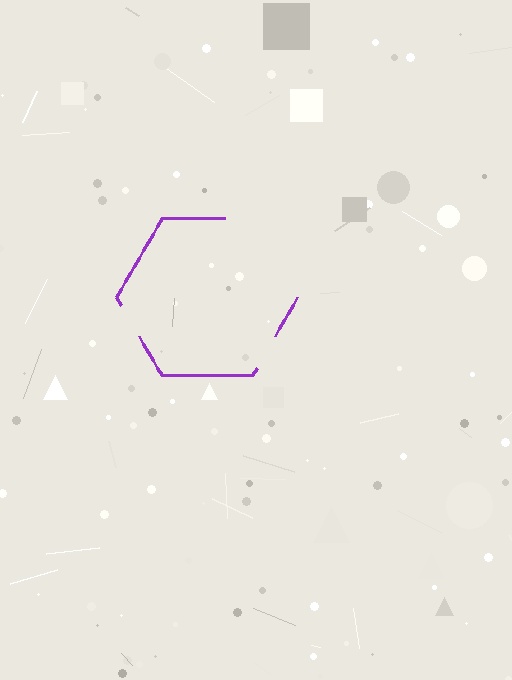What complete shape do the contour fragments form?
The contour fragments form a hexagon.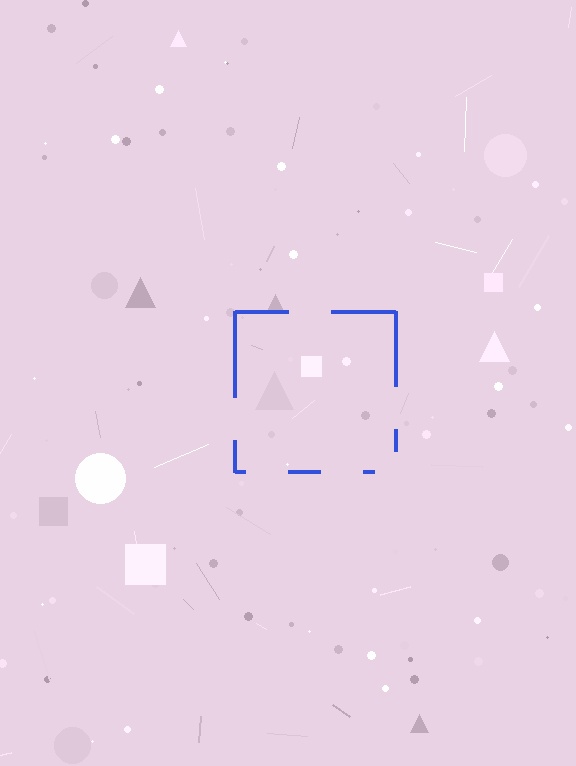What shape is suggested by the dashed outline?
The dashed outline suggests a square.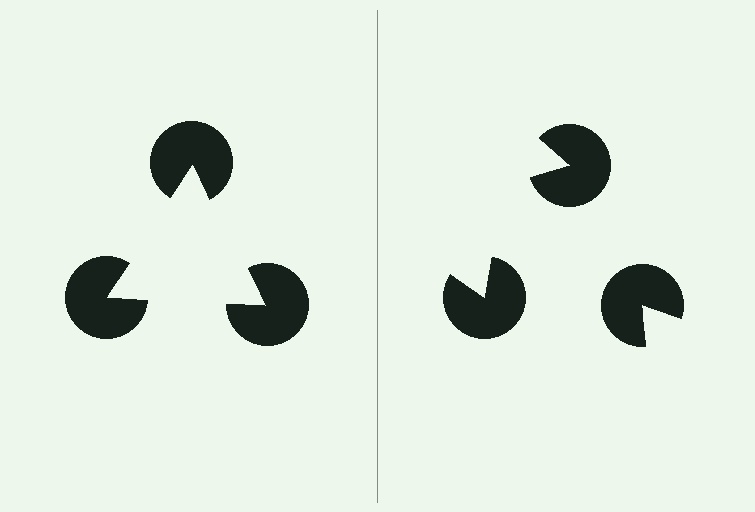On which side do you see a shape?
An illusory triangle appears on the left side. On the right side the wedge cuts are rotated, so no coherent shape forms.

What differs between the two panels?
The pac-man discs are positioned identically on both sides; only the wedge orientations differ. On the left they align to a triangle; on the right they are misaligned.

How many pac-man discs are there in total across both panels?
6 — 3 on each side.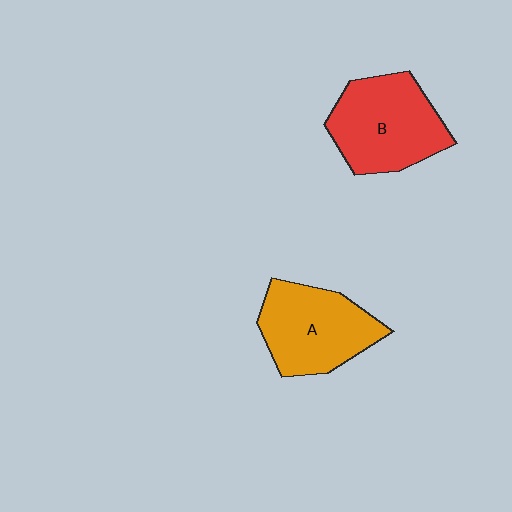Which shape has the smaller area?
Shape A (orange).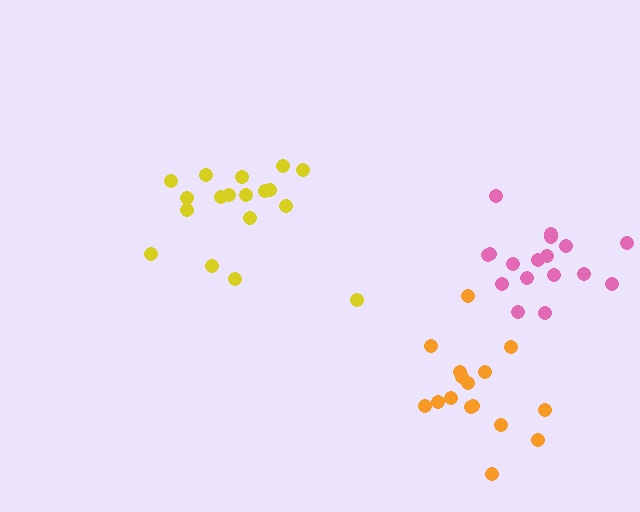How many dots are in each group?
Group 1: 17 dots, Group 2: 18 dots, Group 3: 16 dots (51 total).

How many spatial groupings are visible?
There are 3 spatial groupings.